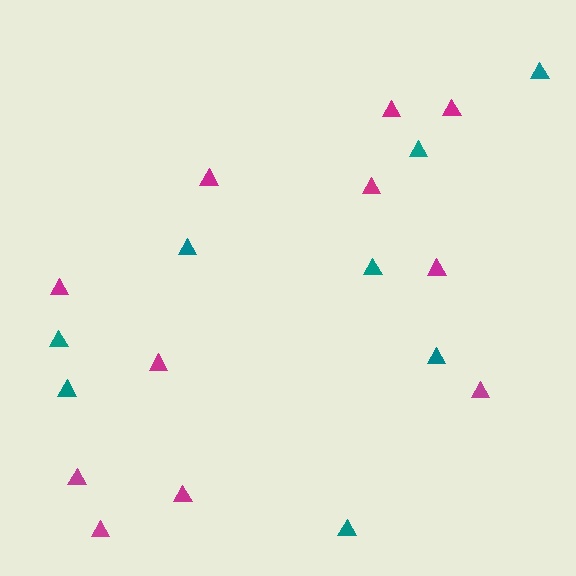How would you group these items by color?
There are 2 groups: one group of teal triangles (8) and one group of magenta triangles (11).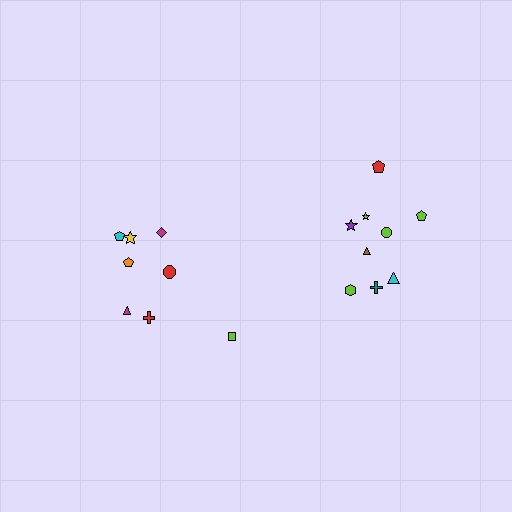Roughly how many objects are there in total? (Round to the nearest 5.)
Roughly 15 objects in total.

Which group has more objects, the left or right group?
The right group.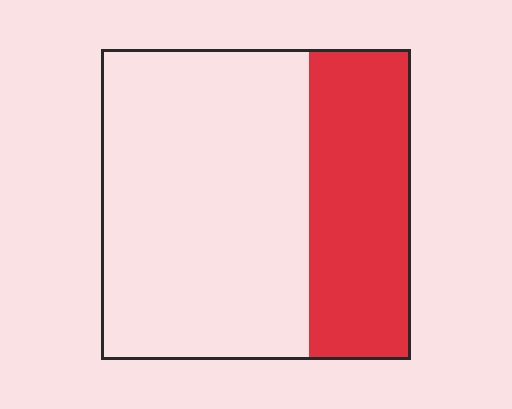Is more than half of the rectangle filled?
No.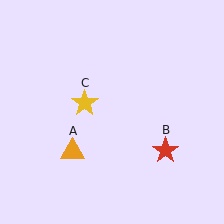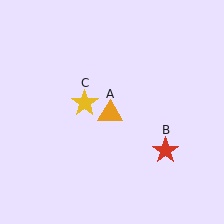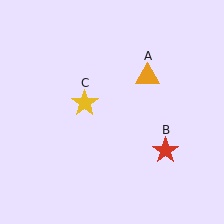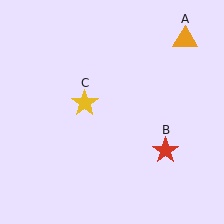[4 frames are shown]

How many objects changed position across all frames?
1 object changed position: orange triangle (object A).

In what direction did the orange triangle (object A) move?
The orange triangle (object A) moved up and to the right.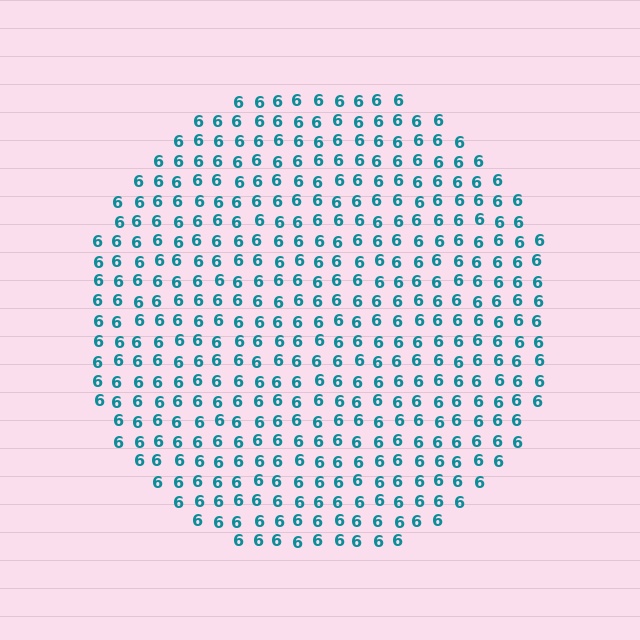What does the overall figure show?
The overall figure shows a circle.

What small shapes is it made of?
It is made of small digit 6's.